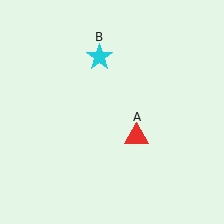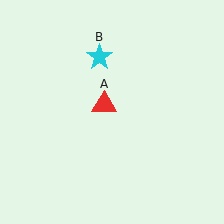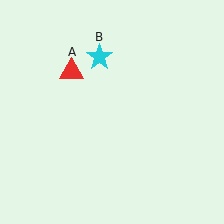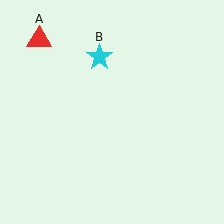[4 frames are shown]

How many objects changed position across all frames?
1 object changed position: red triangle (object A).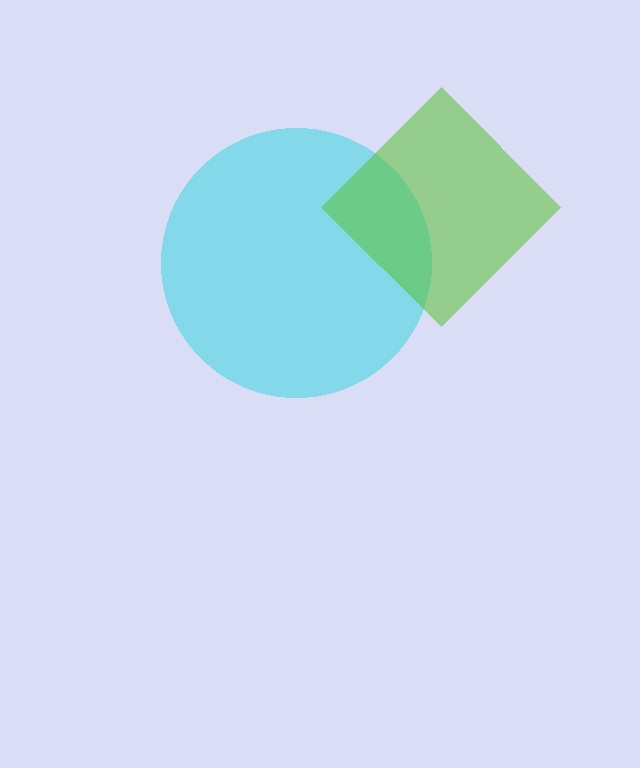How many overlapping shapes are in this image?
There are 2 overlapping shapes in the image.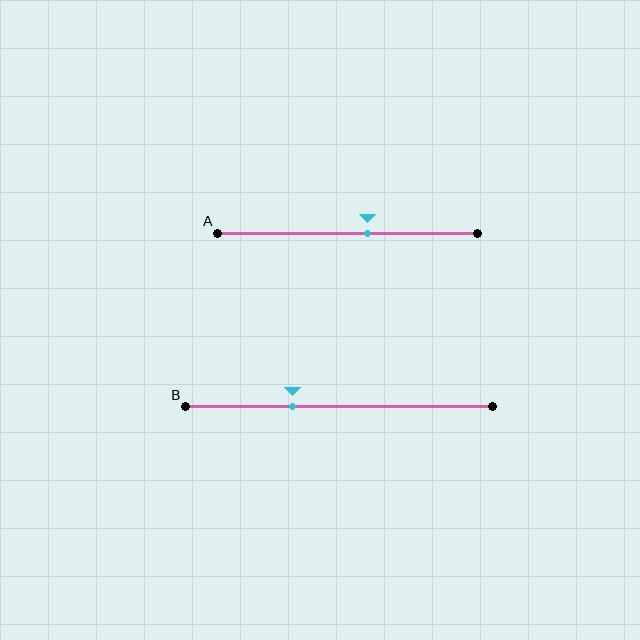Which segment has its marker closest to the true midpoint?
Segment A has its marker closest to the true midpoint.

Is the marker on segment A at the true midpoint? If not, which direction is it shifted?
No, the marker on segment A is shifted to the right by about 7% of the segment length.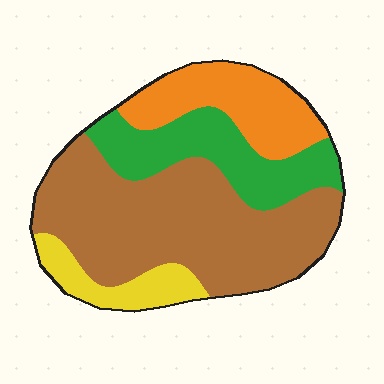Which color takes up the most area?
Brown, at roughly 50%.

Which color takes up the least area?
Yellow, at roughly 10%.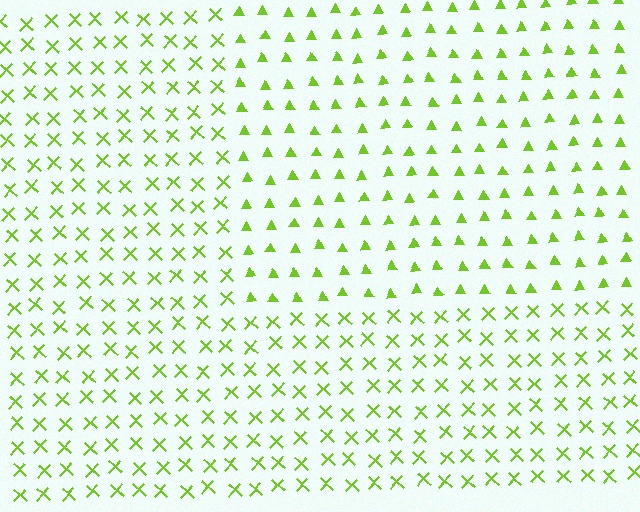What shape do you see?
I see a rectangle.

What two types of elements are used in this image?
The image uses triangles inside the rectangle region and X marks outside it.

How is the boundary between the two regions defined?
The boundary is defined by a change in element shape: triangles inside vs. X marks outside. All elements share the same color and spacing.